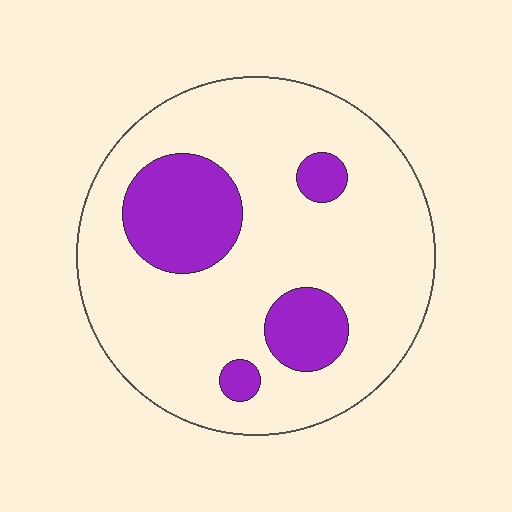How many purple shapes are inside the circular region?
4.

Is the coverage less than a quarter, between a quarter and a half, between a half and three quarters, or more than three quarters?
Less than a quarter.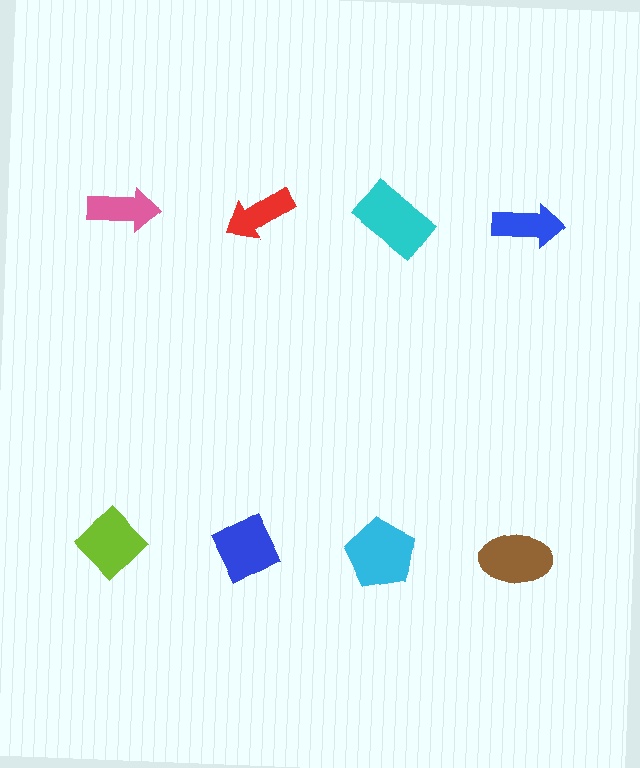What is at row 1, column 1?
A pink arrow.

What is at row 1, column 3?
A cyan rectangle.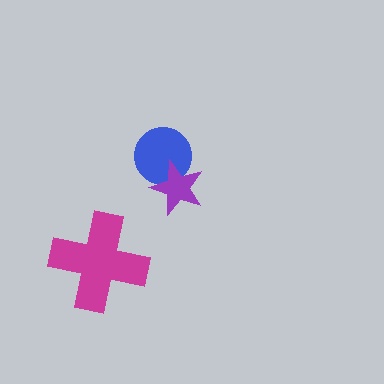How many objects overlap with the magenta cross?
0 objects overlap with the magenta cross.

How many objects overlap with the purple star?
1 object overlaps with the purple star.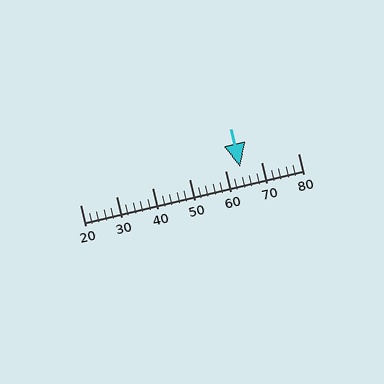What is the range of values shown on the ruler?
The ruler shows values from 20 to 80.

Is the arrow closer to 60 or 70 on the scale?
The arrow is closer to 60.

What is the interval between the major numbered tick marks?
The major tick marks are spaced 10 units apart.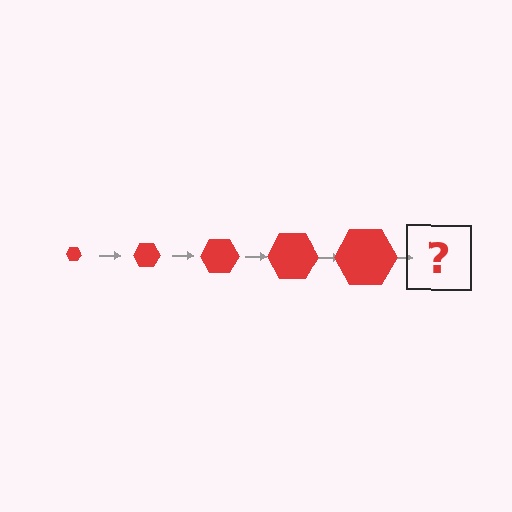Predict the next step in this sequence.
The next step is a red hexagon, larger than the previous one.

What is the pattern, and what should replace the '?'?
The pattern is that the hexagon gets progressively larger each step. The '?' should be a red hexagon, larger than the previous one.